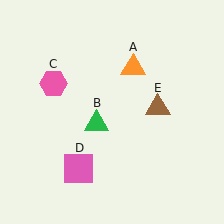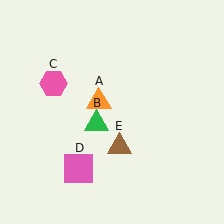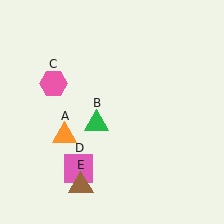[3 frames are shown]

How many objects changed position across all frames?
2 objects changed position: orange triangle (object A), brown triangle (object E).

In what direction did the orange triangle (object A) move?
The orange triangle (object A) moved down and to the left.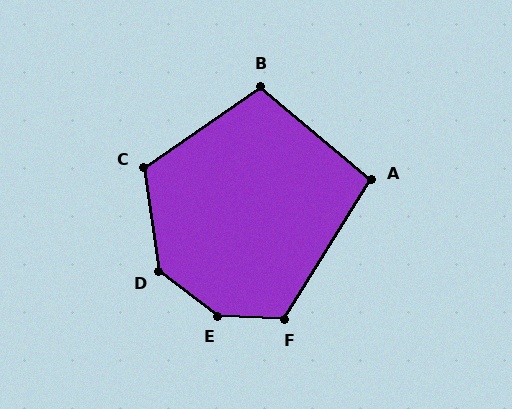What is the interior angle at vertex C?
Approximately 117 degrees (obtuse).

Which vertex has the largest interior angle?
E, at approximately 145 degrees.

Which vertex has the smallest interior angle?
A, at approximately 98 degrees.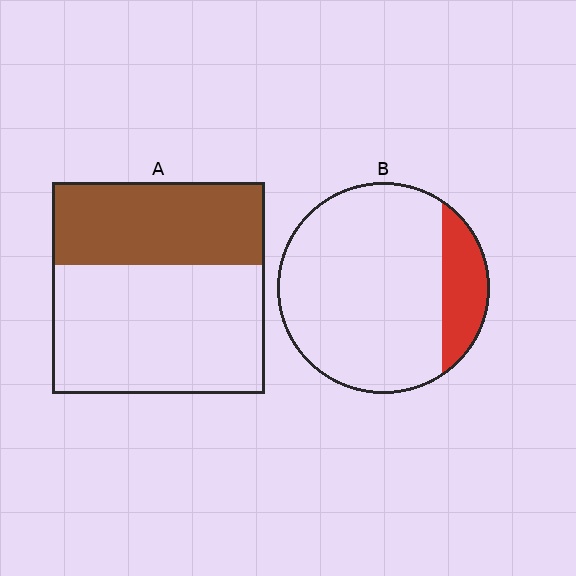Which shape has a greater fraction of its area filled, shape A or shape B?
Shape A.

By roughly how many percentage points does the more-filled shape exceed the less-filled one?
By roughly 20 percentage points (A over B).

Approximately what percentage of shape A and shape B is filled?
A is approximately 40% and B is approximately 15%.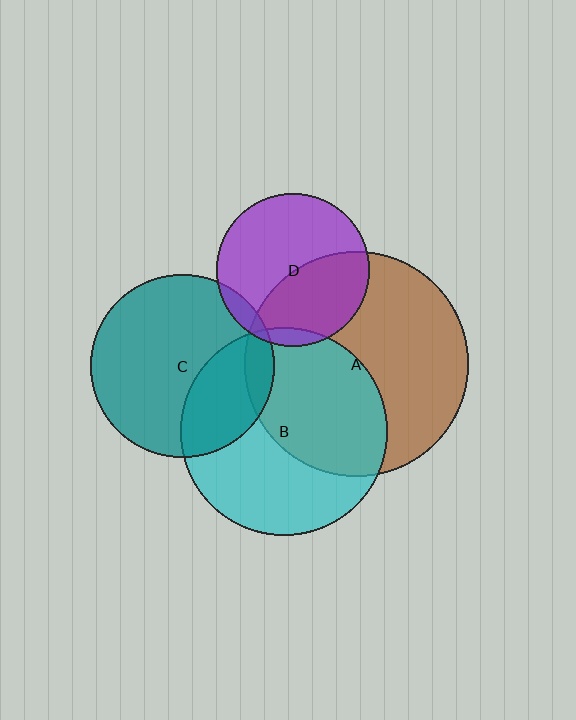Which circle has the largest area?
Circle A (brown).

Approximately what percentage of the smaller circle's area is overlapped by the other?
Approximately 30%.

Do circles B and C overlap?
Yes.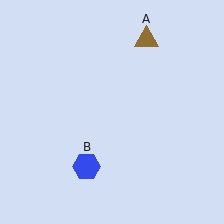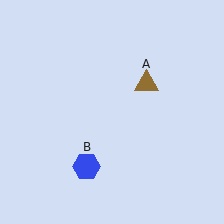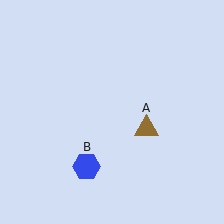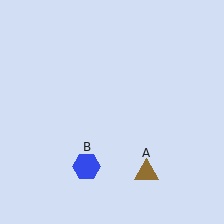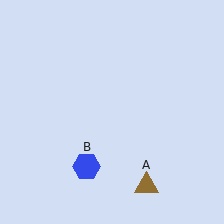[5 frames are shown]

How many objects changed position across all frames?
1 object changed position: brown triangle (object A).